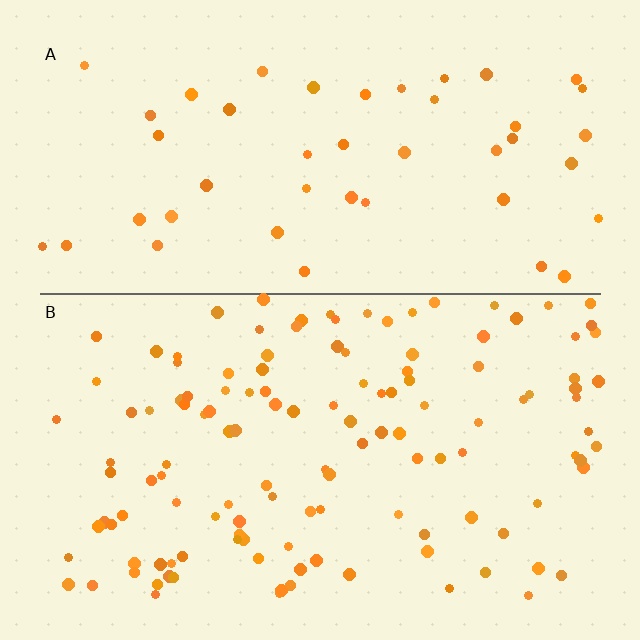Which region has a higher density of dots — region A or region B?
B (the bottom).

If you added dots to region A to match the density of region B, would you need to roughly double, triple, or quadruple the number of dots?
Approximately triple.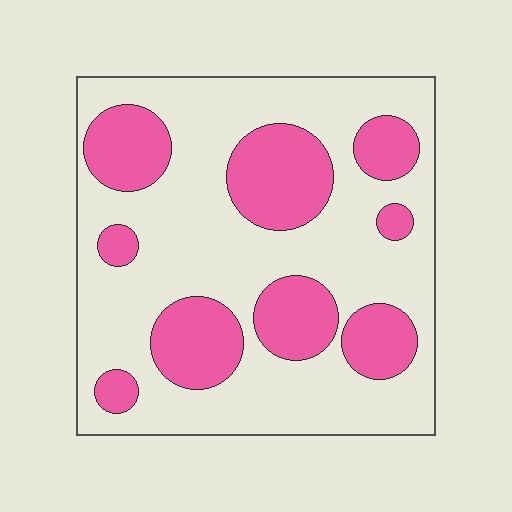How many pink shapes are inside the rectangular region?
9.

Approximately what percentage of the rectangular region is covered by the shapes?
Approximately 30%.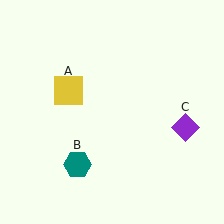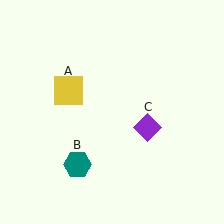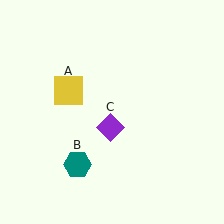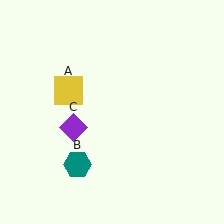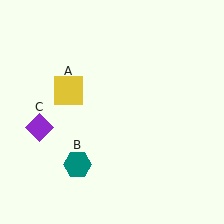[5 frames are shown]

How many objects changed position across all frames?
1 object changed position: purple diamond (object C).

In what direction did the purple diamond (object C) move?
The purple diamond (object C) moved left.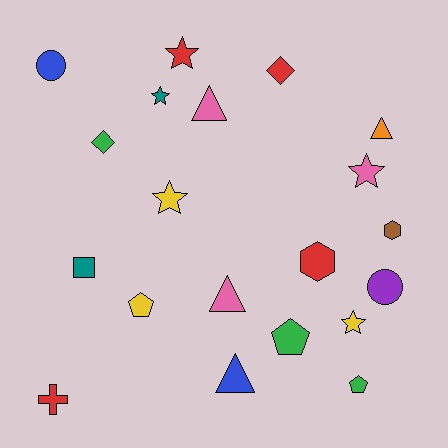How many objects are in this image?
There are 20 objects.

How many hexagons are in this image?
There are 2 hexagons.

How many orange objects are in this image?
There is 1 orange object.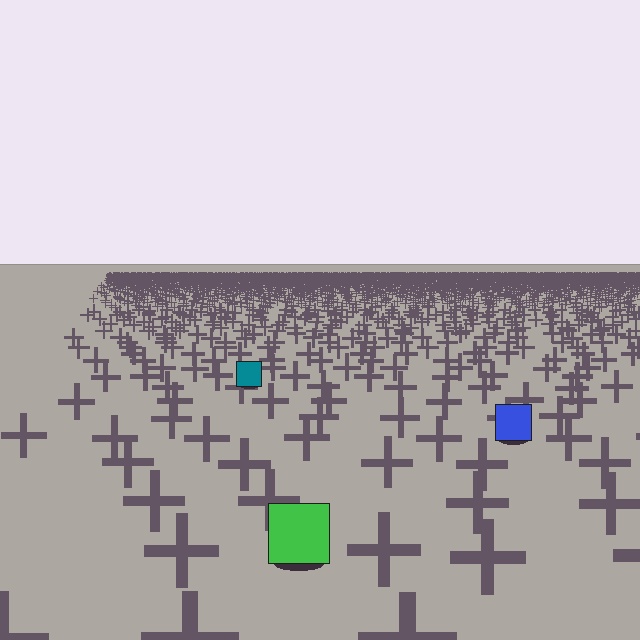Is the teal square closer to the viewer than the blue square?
No. The blue square is closer — you can tell from the texture gradient: the ground texture is coarser near it.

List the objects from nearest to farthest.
From nearest to farthest: the green square, the blue square, the teal square.